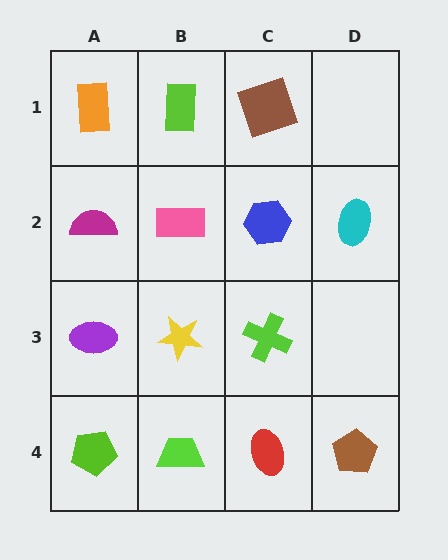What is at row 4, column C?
A red ellipse.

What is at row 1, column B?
A lime rectangle.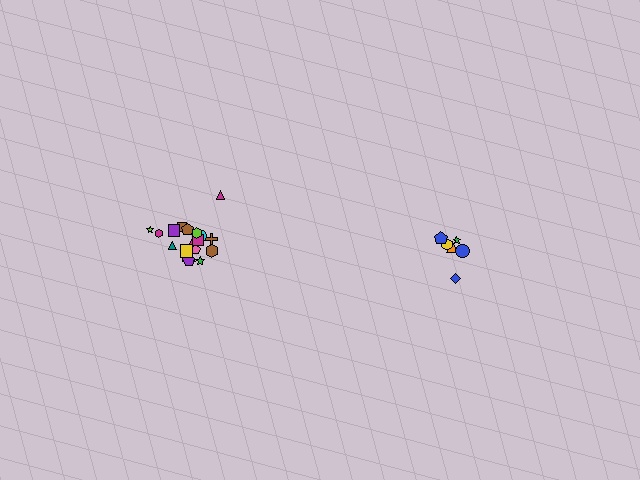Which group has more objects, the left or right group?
The left group.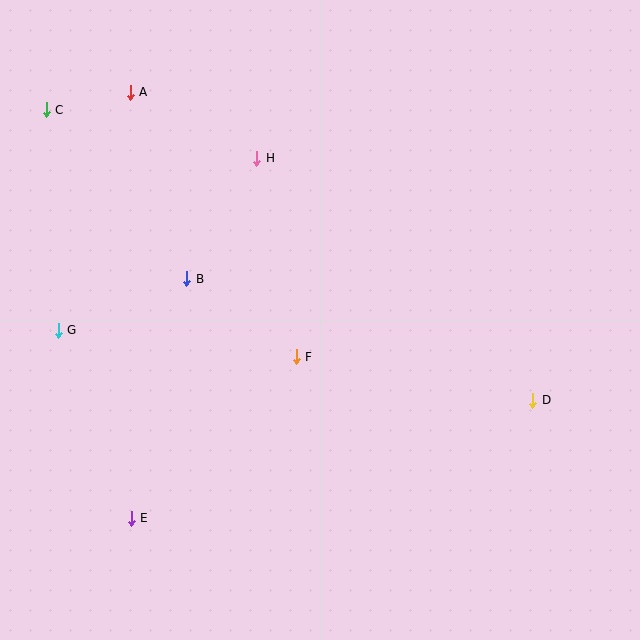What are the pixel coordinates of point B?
Point B is at (187, 279).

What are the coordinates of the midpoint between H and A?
The midpoint between H and A is at (193, 125).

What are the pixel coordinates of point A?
Point A is at (130, 92).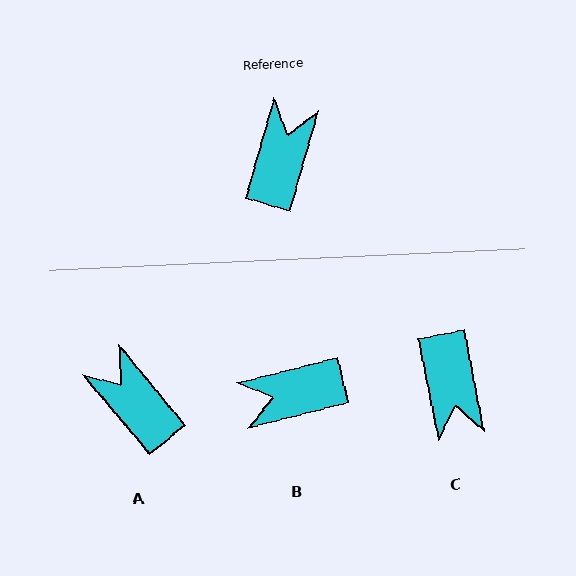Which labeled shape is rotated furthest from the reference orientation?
C, about 153 degrees away.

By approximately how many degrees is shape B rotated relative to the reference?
Approximately 120 degrees counter-clockwise.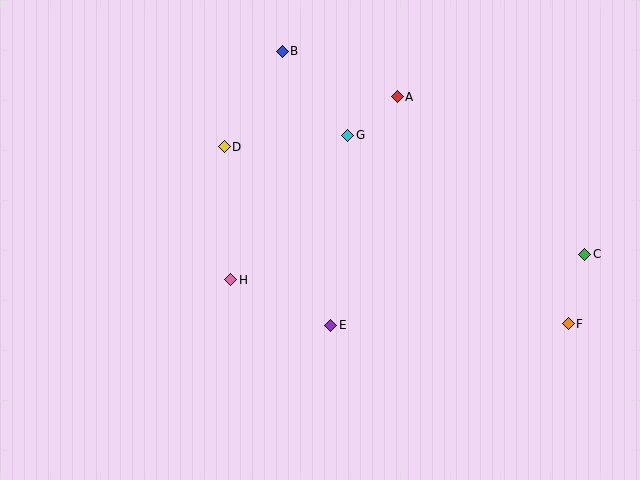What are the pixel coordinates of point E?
Point E is at (331, 325).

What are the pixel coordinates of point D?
Point D is at (224, 147).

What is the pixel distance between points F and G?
The distance between F and G is 290 pixels.